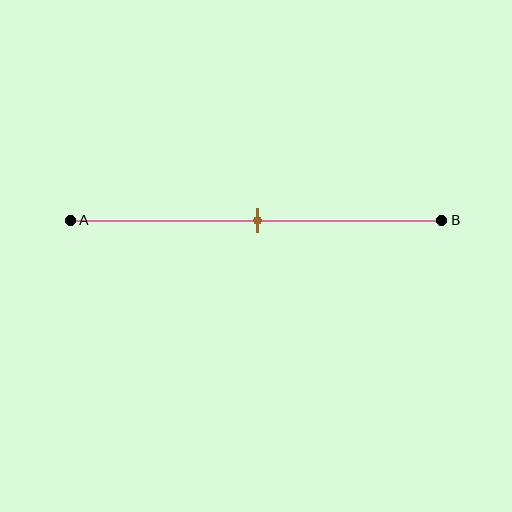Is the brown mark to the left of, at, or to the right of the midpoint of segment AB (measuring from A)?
The brown mark is approximately at the midpoint of segment AB.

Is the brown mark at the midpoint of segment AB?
Yes, the mark is approximately at the midpoint.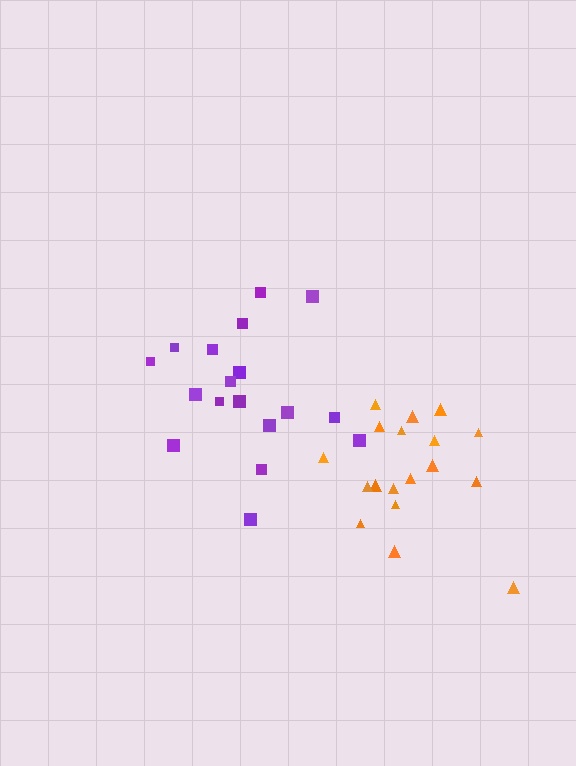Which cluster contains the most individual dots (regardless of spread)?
Purple (18).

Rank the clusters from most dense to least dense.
purple, orange.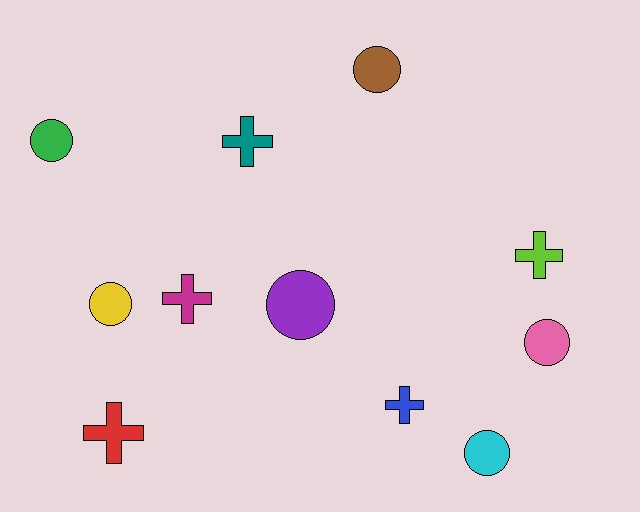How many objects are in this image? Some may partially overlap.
There are 11 objects.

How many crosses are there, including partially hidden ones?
There are 5 crosses.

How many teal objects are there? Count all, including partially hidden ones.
There is 1 teal object.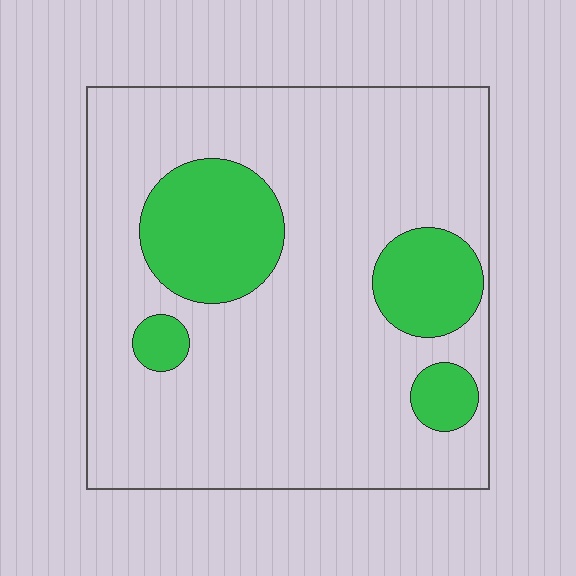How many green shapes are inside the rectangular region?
4.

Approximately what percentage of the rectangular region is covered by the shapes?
Approximately 20%.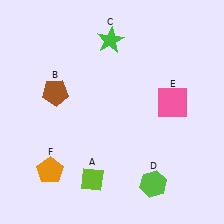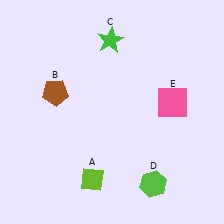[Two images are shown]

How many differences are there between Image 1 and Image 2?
There is 1 difference between the two images.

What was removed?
The orange pentagon (F) was removed in Image 2.